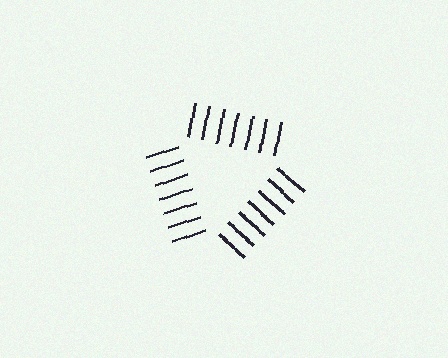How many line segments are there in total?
21 — 7 along each of the 3 edges.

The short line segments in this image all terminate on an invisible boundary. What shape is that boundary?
An illusory triangle — the line segments terminate on its edges but no continuous stroke is drawn.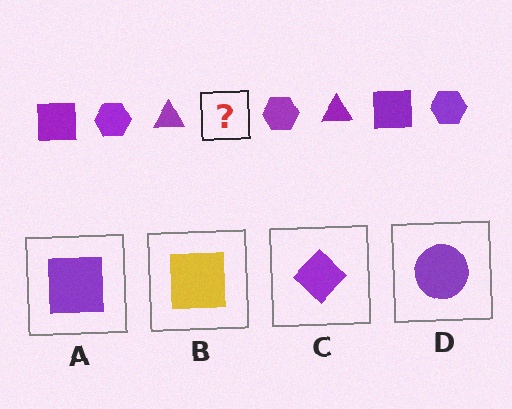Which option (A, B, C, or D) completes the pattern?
A.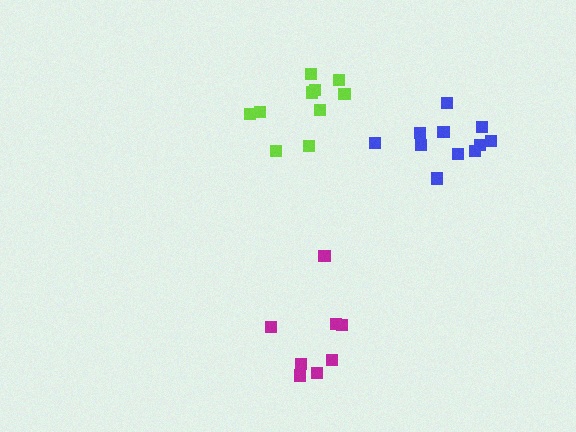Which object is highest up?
The lime cluster is topmost.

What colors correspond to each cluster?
The clusters are colored: magenta, blue, lime.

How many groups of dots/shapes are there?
There are 3 groups.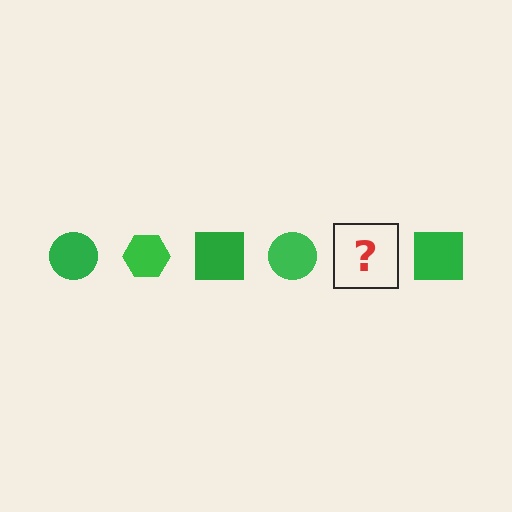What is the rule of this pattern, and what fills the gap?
The rule is that the pattern cycles through circle, hexagon, square shapes in green. The gap should be filled with a green hexagon.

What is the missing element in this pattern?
The missing element is a green hexagon.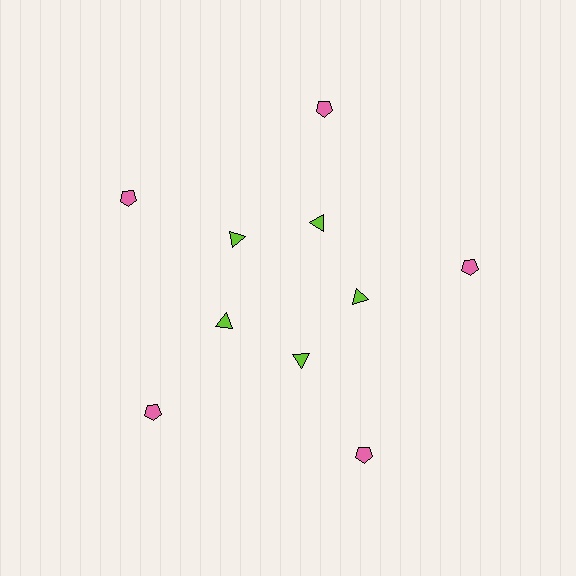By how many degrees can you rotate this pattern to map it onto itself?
The pattern maps onto itself every 72 degrees of rotation.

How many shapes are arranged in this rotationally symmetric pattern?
There are 10 shapes, arranged in 5 groups of 2.